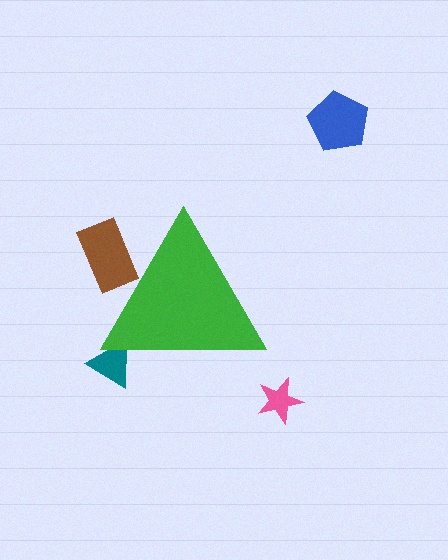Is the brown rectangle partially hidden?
Yes, the brown rectangle is partially hidden behind the green triangle.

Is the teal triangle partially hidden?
Yes, the teal triangle is partially hidden behind the green triangle.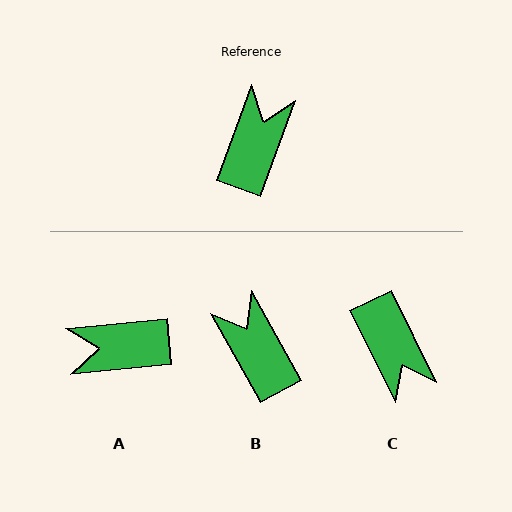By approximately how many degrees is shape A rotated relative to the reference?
Approximately 116 degrees counter-clockwise.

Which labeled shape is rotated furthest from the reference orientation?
C, about 134 degrees away.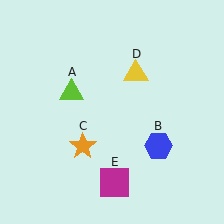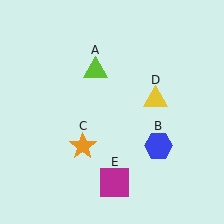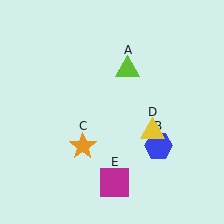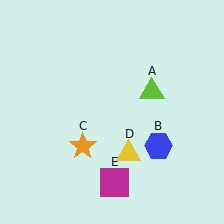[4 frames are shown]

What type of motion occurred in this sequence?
The lime triangle (object A), yellow triangle (object D) rotated clockwise around the center of the scene.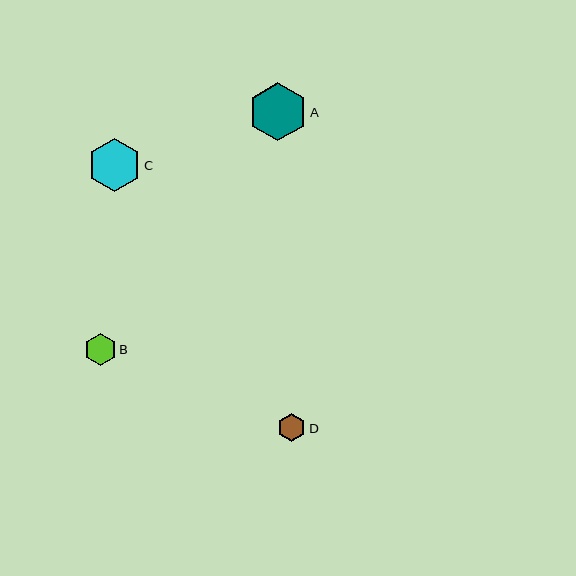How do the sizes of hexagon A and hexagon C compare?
Hexagon A and hexagon C are approximately the same size.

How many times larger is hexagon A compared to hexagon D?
Hexagon A is approximately 2.1 times the size of hexagon D.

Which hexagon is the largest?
Hexagon A is the largest with a size of approximately 59 pixels.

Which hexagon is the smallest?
Hexagon D is the smallest with a size of approximately 28 pixels.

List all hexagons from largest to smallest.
From largest to smallest: A, C, B, D.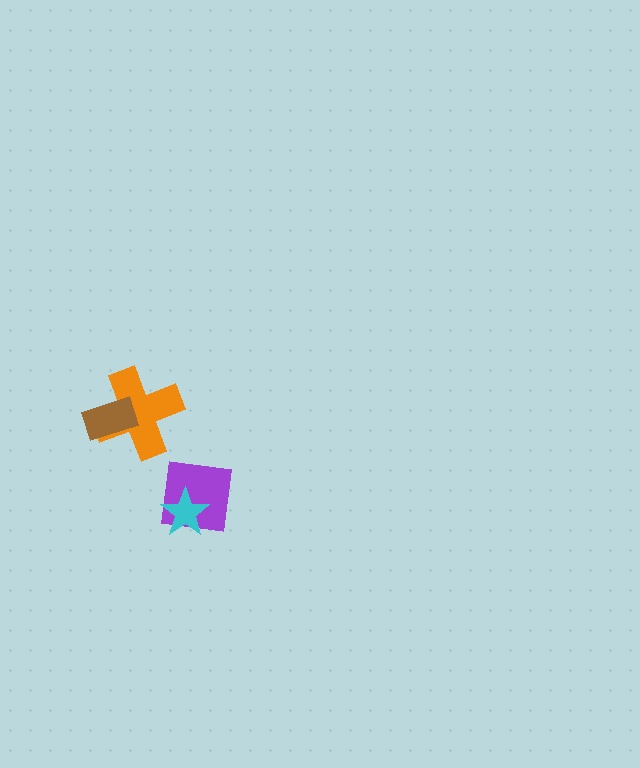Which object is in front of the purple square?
The cyan star is in front of the purple square.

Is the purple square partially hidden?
Yes, it is partially covered by another shape.